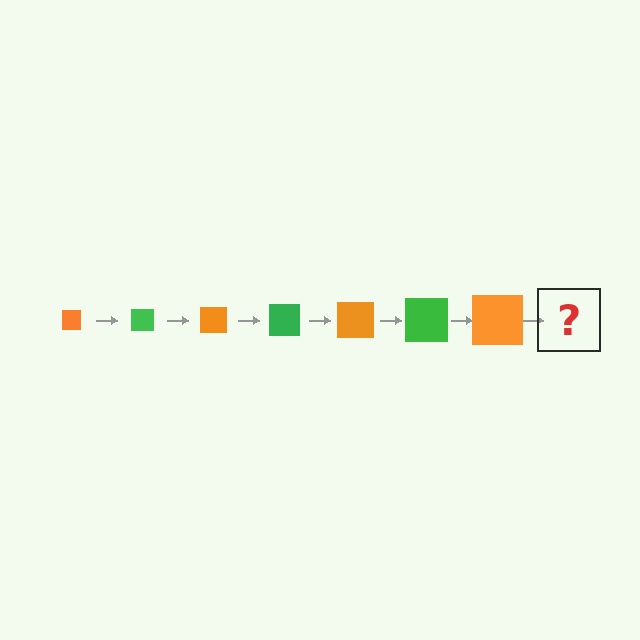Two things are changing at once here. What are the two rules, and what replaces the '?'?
The two rules are that the square grows larger each step and the color cycles through orange and green. The '?' should be a green square, larger than the previous one.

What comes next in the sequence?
The next element should be a green square, larger than the previous one.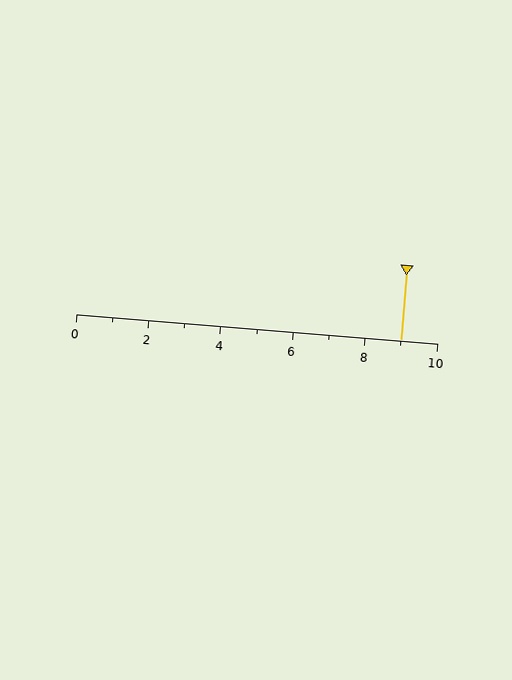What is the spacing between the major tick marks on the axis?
The major ticks are spaced 2 apart.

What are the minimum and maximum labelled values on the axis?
The axis runs from 0 to 10.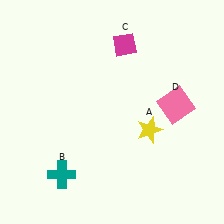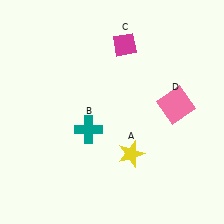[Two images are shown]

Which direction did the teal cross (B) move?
The teal cross (B) moved up.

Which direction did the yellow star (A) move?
The yellow star (A) moved down.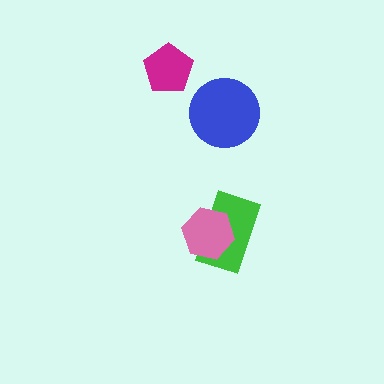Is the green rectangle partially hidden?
Yes, it is partially covered by another shape.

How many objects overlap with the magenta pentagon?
0 objects overlap with the magenta pentagon.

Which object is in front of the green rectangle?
The pink hexagon is in front of the green rectangle.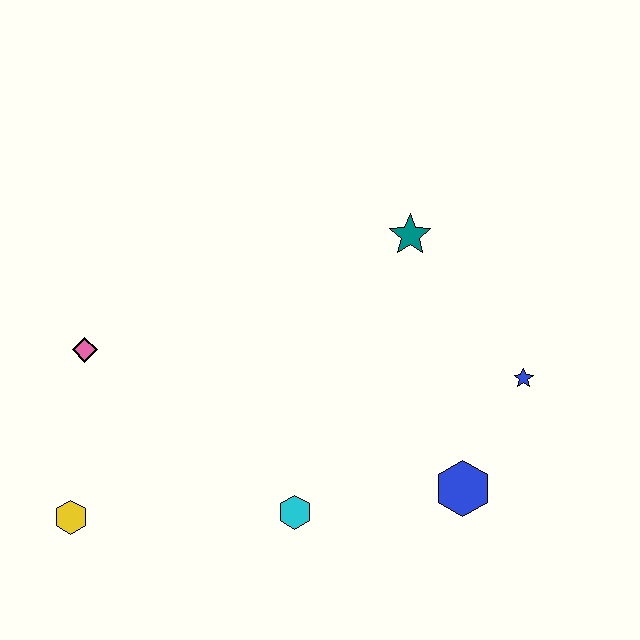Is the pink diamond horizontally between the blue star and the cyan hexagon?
No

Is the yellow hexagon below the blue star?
Yes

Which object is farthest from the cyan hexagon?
The teal star is farthest from the cyan hexagon.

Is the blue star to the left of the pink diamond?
No